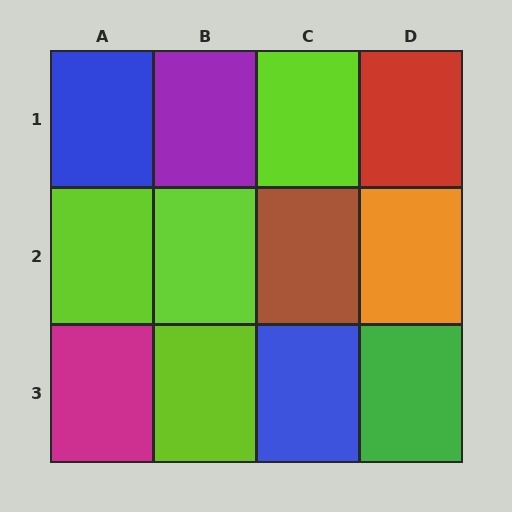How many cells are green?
1 cell is green.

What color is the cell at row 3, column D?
Green.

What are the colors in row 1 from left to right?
Blue, purple, lime, red.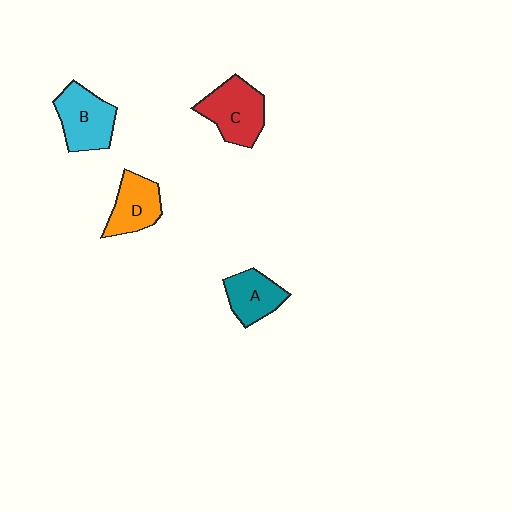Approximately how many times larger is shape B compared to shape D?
Approximately 1.2 times.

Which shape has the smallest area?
Shape A (teal).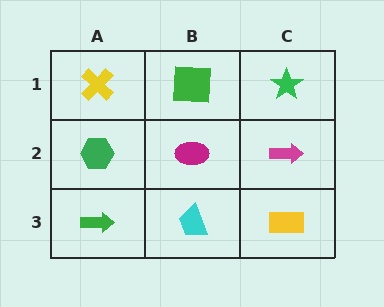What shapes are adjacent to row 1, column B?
A magenta ellipse (row 2, column B), a yellow cross (row 1, column A), a green star (row 1, column C).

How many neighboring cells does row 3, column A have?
2.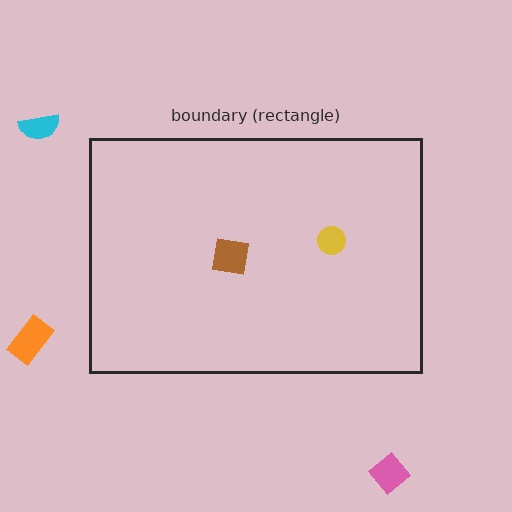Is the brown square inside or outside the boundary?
Inside.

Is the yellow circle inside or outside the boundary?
Inside.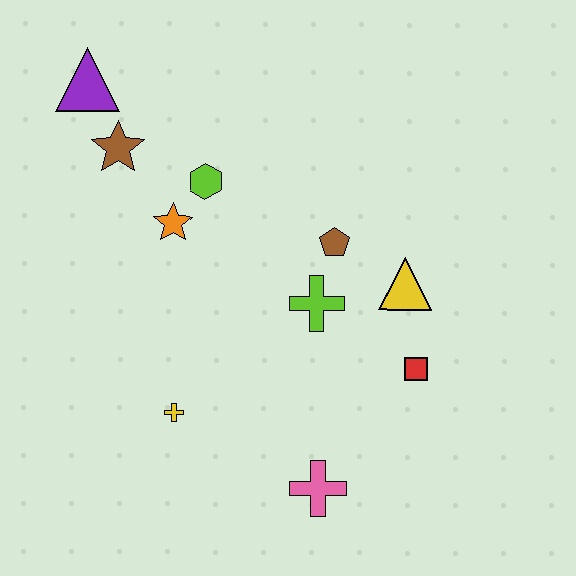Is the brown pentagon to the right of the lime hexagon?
Yes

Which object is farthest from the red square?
The purple triangle is farthest from the red square.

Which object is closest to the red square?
The yellow triangle is closest to the red square.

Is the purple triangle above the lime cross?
Yes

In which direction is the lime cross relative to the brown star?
The lime cross is to the right of the brown star.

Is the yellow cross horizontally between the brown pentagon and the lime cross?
No